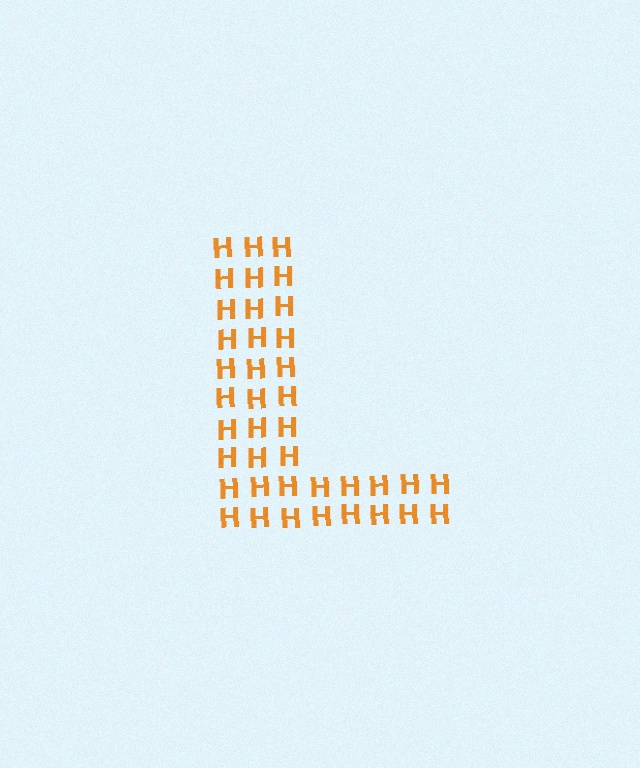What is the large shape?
The large shape is the letter L.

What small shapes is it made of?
It is made of small letter H's.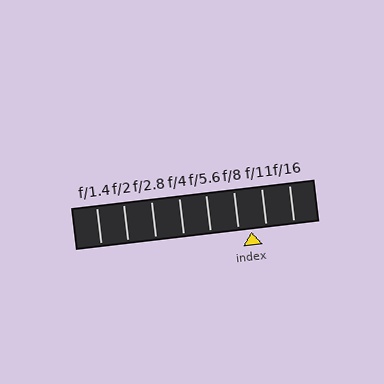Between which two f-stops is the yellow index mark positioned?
The index mark is between f/8 and f/11.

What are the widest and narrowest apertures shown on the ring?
The widest aperture shown is f/1.4 and the narrowest is f/16.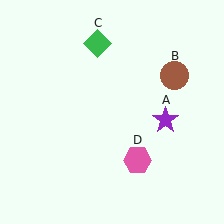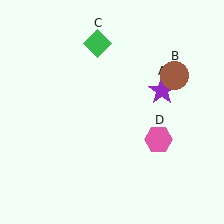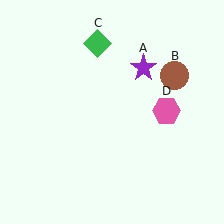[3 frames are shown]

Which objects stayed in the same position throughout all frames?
Brown circle (object B) and green diamond (object C) remained stationary.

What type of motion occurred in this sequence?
The purple star (object A), pink hexagon (object D) rotated counterclockwise around the center of the scene.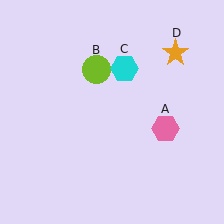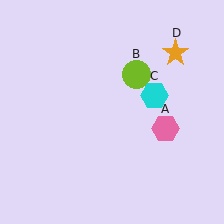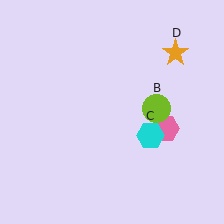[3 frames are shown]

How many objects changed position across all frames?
2 objects changed position: lime circle (object B), cyan hexagon (object C).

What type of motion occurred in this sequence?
The lime circle (object B), cyan hexagon (object C) rotated clockwise around the center of the scene.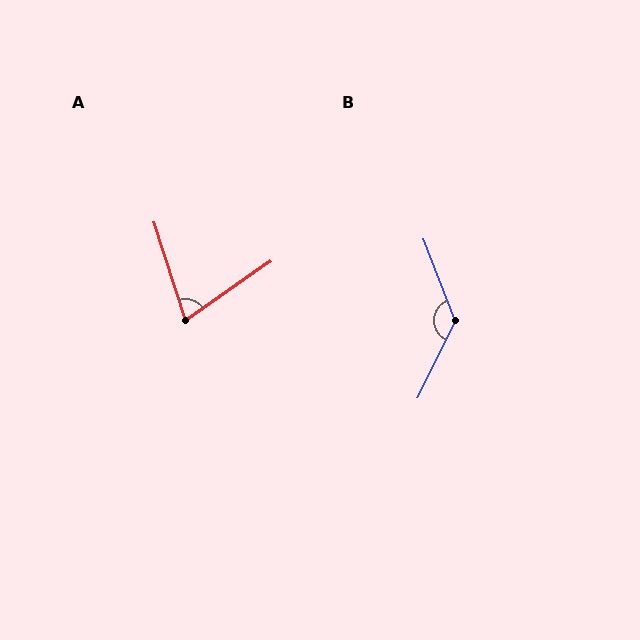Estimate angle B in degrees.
Approximately 133 degrees.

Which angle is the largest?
B, at approximately 133 degrees.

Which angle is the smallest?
A, at approximately 73 degrees.